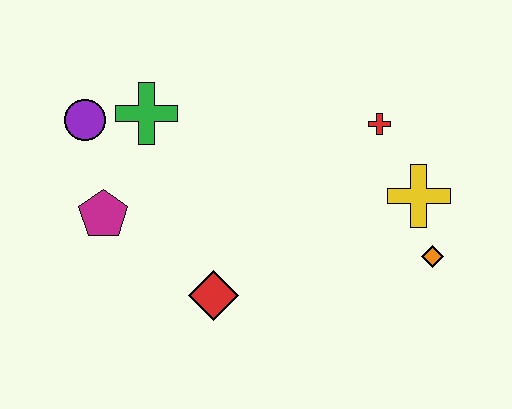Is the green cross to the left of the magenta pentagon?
No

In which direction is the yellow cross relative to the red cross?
The yellow cross is below the red cross.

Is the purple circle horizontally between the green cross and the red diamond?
No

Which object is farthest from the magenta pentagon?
The orange diamond is farthest from the magenta pentagon.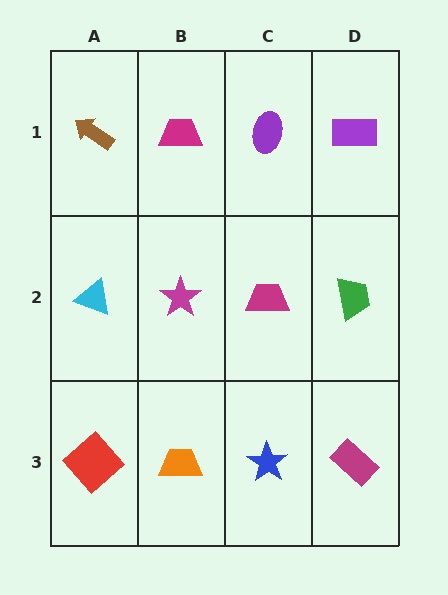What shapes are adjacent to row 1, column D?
A green trapezoid (row 2, column D), a purple ellipse (row 1, column C).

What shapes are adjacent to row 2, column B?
A magenta trapezoid (row 1, column B), an orange trapezoid (row 3, column B), a cyan triangle (row 2, column A), a magenta trapezoid (row 2, column C).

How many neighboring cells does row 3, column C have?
3.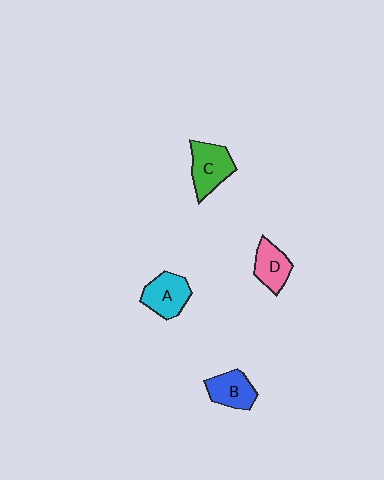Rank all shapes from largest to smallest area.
From largest to smallest: C (green), A (cyan), B (blue), D (pink).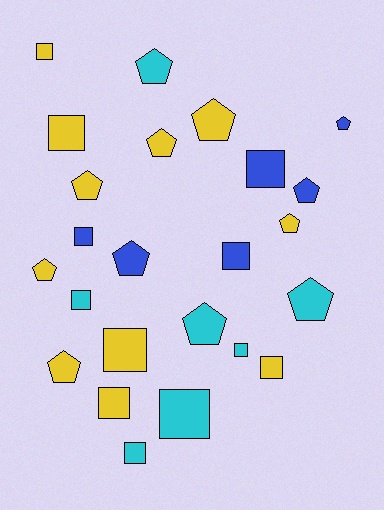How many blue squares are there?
There are 3 blue squares.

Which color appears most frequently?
Yellow, with 11 objects.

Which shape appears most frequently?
Pentagon, with 12 objects.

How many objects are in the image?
There are 24 objects.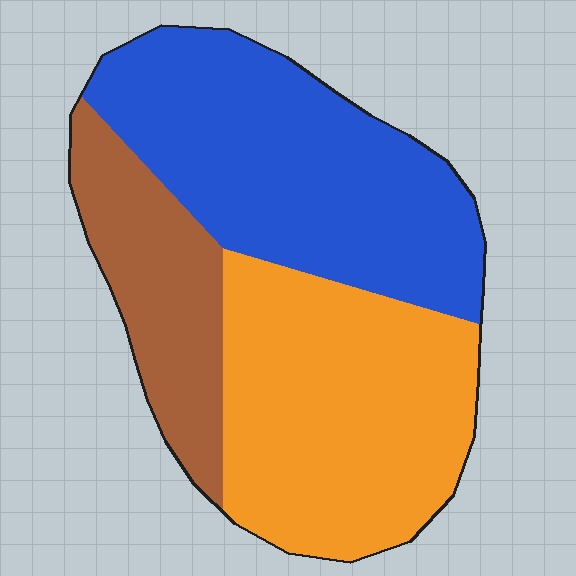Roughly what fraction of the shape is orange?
Orange covers 39% of the shape.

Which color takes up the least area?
Brown, at roughly 20%.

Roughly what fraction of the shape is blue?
Blue covers around 40% of the shape.